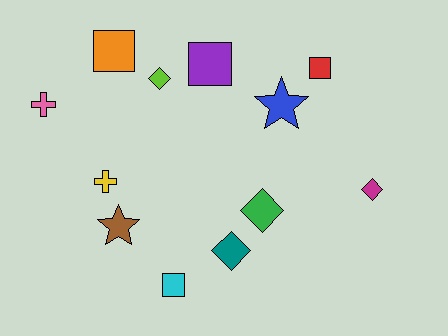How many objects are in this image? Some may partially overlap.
There are 12 objects.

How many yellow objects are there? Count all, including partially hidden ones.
There is 1 yellow object.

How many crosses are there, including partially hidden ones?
There are 2 crosses.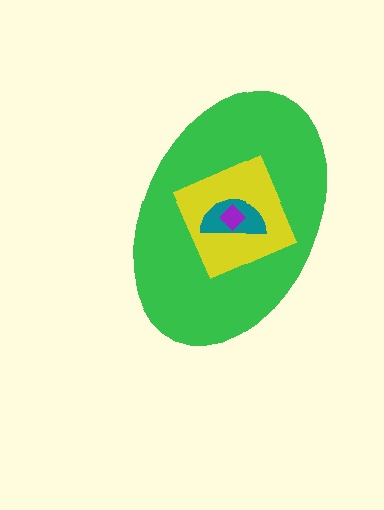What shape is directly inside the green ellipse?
The yellow square.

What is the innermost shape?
The purple diamond.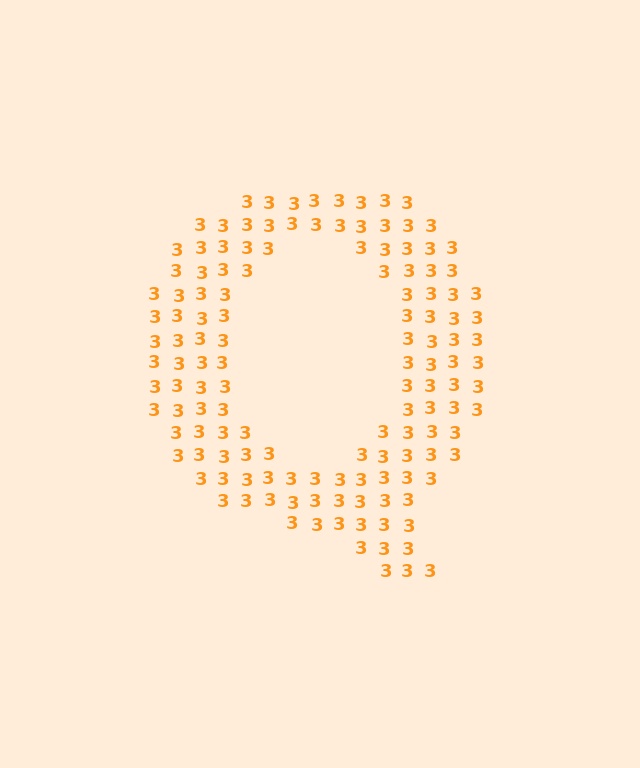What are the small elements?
The small elements are digit 3's.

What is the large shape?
The large shape is the letter Q.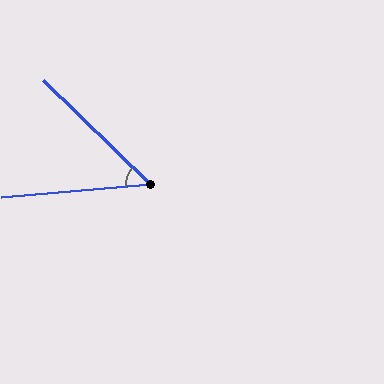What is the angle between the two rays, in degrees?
Approximately 49 degrees.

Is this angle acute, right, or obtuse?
It is acute.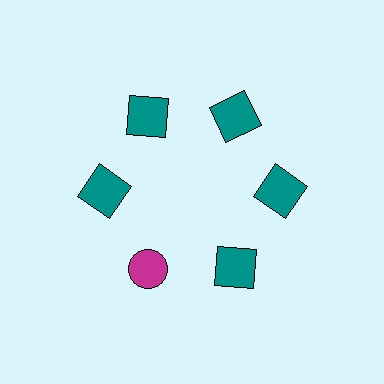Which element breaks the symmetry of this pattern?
The magenta circle at roughly the 7 o'clock position breaks the symmetry. All other shapes are teal squares.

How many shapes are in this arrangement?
There are 6 shapes arranged in a ring pattern.